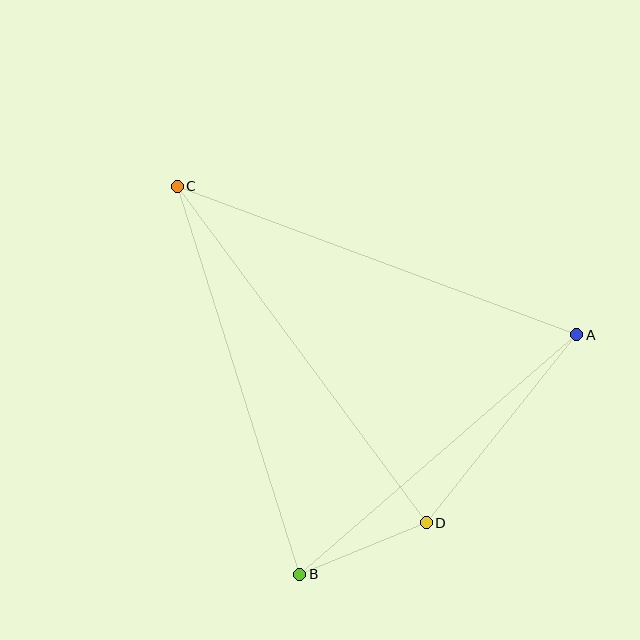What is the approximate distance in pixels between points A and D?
The distance between A and D is approximately 241 pixels.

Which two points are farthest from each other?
Points A and C are farthest from each other.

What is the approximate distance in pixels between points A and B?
The distance between A and B is approximately 366 pixels.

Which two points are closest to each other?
Points B and D are closest to each other.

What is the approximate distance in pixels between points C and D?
The distance between C and D is approximately 419 pixels.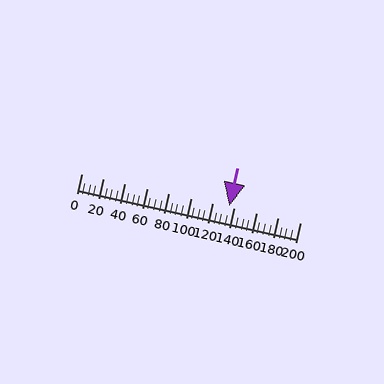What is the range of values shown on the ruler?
The ruler shows values from 0 to 200.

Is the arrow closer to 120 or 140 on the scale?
The arrow is closer to 140.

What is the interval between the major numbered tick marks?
The major tick marks are spaced 20 units apart.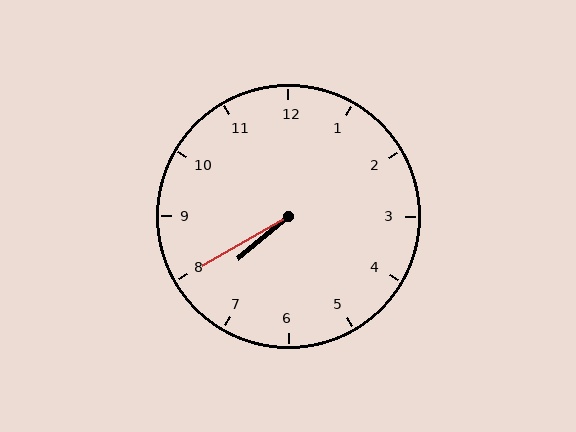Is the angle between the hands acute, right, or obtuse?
It is acute.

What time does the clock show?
7:40.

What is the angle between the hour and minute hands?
Approximately 10 degrees.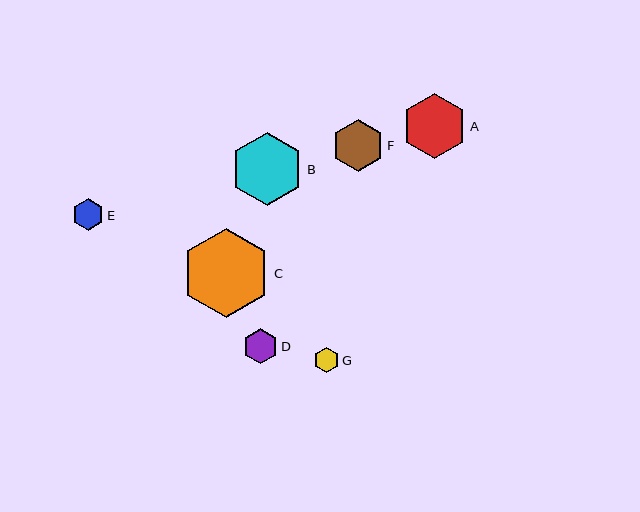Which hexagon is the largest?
Hexagon C is the largest with a size of approximately 89 pixels.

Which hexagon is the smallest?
Hexagon G is the smallest with a size of approximately 25 pixels.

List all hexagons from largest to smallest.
From largest to smallest: C, B, A, F, D, E, G.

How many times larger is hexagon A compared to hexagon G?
Hexagon A is approximately 2.6 times the size of hexagon G.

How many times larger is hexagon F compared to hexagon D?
Hexagon F is approximately 1.5 times the size of hexagon D.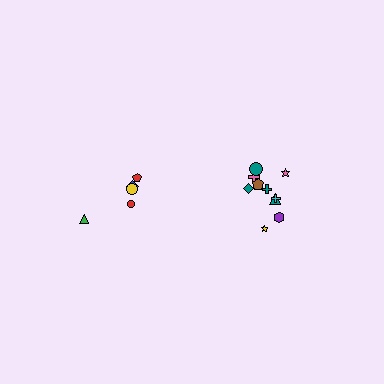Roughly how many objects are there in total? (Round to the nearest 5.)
Roughly 15 objects in total.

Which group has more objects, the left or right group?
The right group.